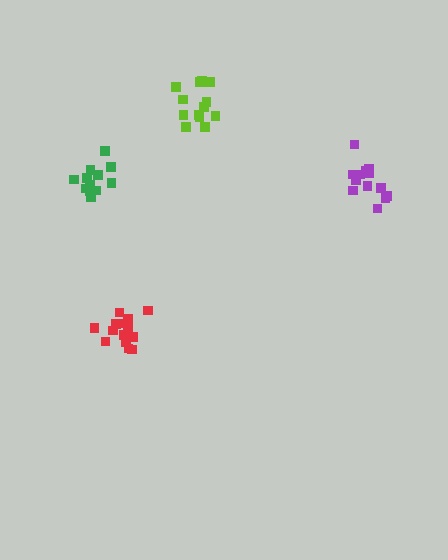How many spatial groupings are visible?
There are 4 spatial groupings.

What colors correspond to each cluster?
The clusters are colored: lime, green, purple, red.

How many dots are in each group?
Group 1: 13 dots, Group 2: 12 dots, Group 3: 13 dots, Group 4: 17 dots (55 total).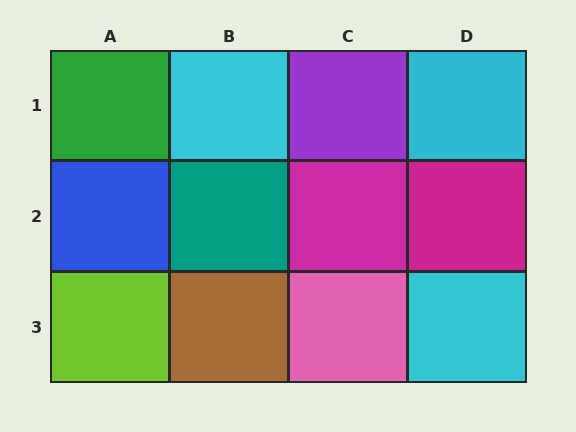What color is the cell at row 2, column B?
Teal.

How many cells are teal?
1 cell is teal.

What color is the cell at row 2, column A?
Blue.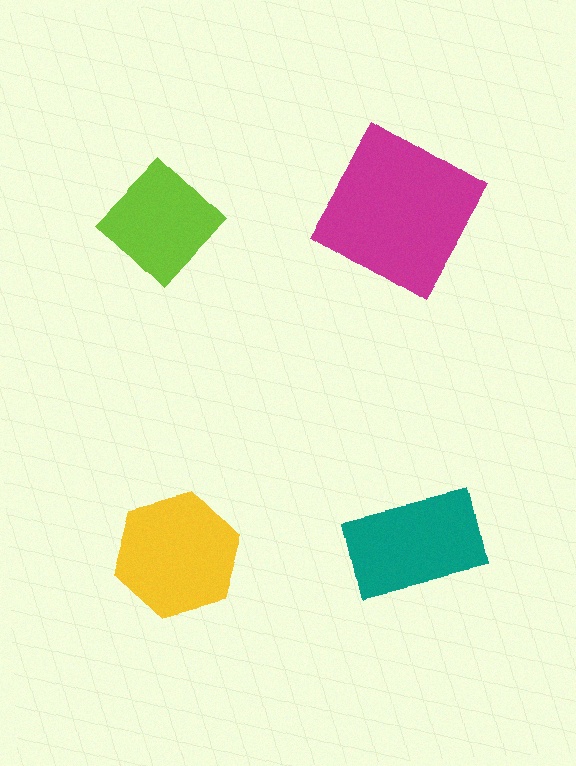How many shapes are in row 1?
2 shapes.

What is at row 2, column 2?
A teal rectangle.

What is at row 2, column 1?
A yellow hexagon.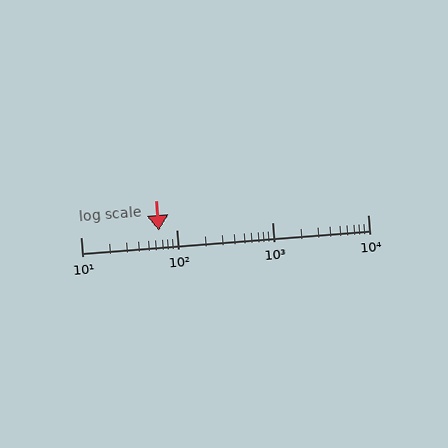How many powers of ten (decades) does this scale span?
The scale spans 3 decades, from 10 to 10000.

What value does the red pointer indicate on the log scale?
The pointer indicates approximately 65.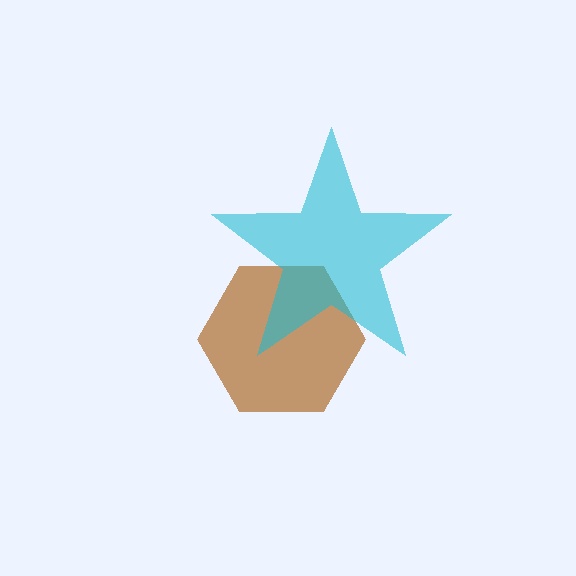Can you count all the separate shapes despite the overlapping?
Yes, there are 2 separate shapes.